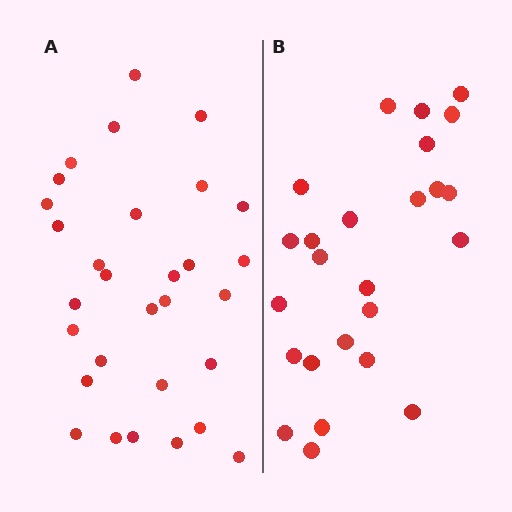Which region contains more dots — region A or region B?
Region A (the left region) has more dots.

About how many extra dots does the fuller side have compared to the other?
Region A has about 5 more dots than region B.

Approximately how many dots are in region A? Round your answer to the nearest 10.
About 30 dots.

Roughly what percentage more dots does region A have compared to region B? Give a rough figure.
About 20% more.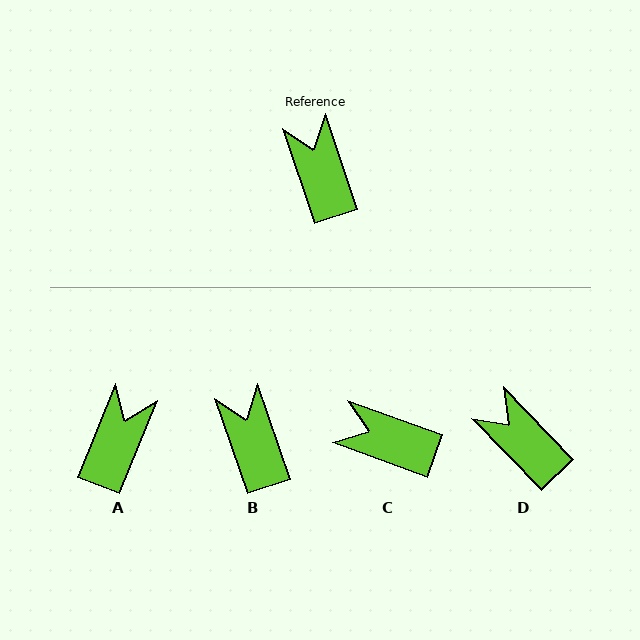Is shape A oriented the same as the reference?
No, it is off by about 40 degrees.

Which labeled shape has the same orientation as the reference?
B.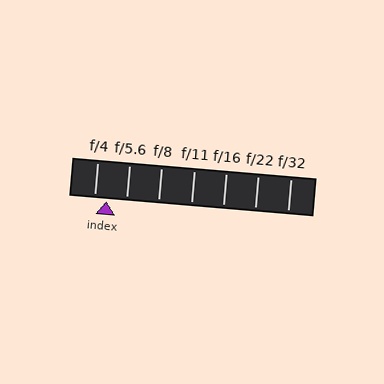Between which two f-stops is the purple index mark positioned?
The index mark is between f/4 and f/5.6.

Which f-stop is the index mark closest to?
The index mark is closest to f/4.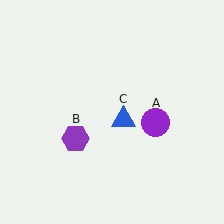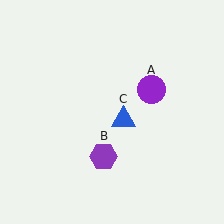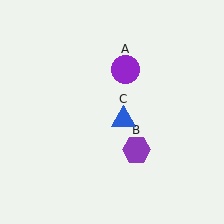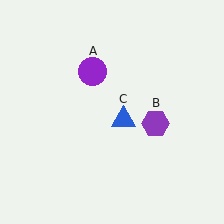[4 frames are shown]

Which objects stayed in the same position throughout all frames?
Blue triangle (object C) remained stationary.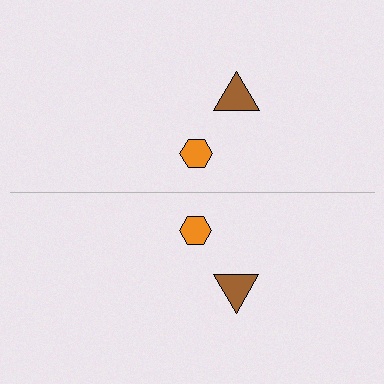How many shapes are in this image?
There are 4 shapes in this image.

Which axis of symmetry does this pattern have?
The pattern has a horizontal axis of symmetry running through the center of the image.